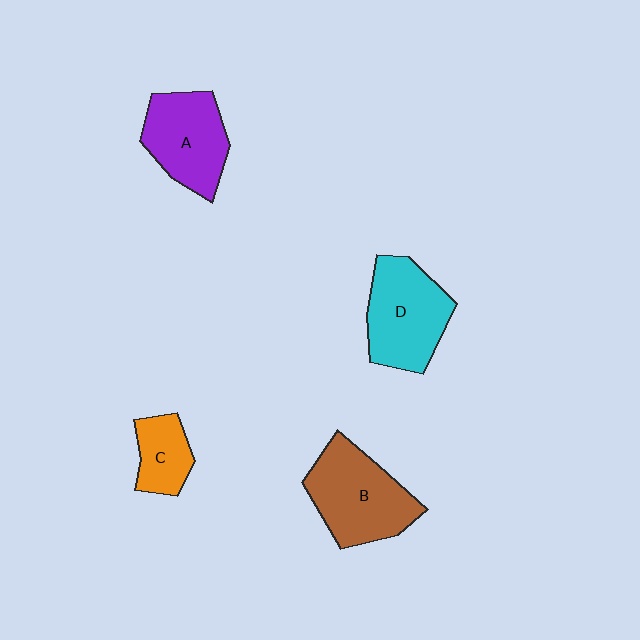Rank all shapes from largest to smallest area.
From largest to smallest: B (brown), D (cyan), A (purple), C (orange).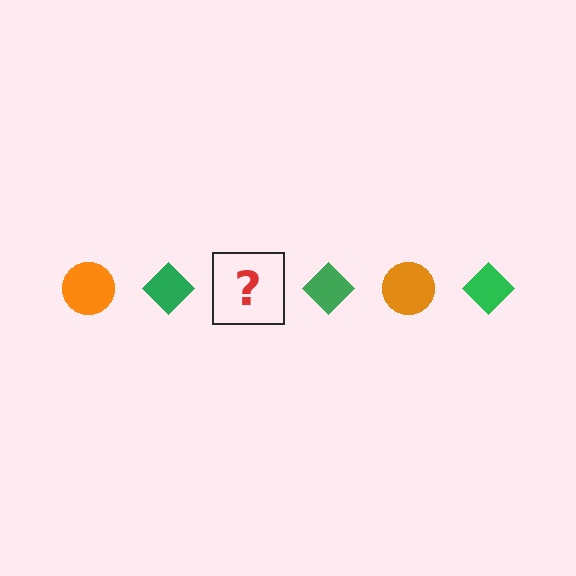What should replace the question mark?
The question mark should be replaced with an orange circle.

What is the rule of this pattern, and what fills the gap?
The rule is that the pattern alternates between orange circle and green diamond. The gap should be filled with an orange circle.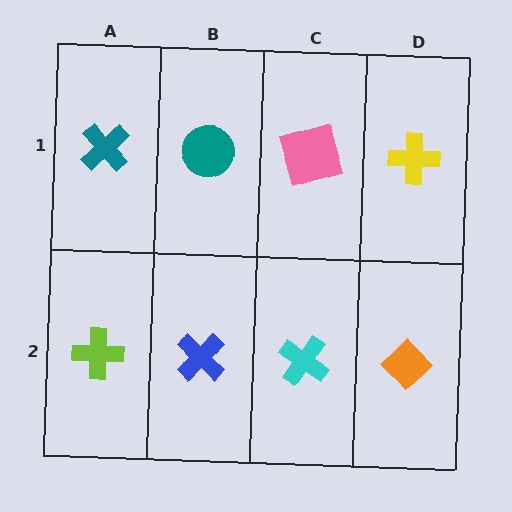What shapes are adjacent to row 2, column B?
A teal circle (row 1, column B), a lime cross (row 2, column A), a cyan cross (row 2, column C).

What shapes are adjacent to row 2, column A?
A teal cross (row 1, column A), a blue cross (row 2, column B).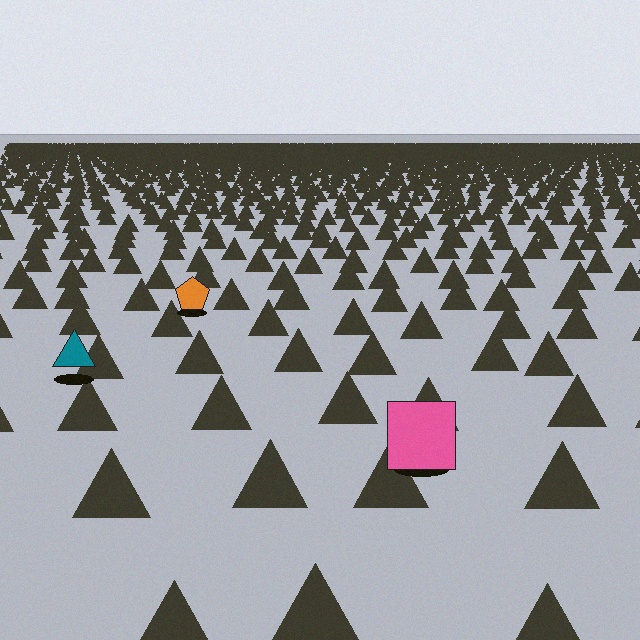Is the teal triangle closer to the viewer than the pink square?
No. The pink square is closer — you can tell from the texture gradient: the ground texture is coarser near it.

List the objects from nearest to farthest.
From nearest to farthest: the pink square, the teal triangle, the orange pentagon.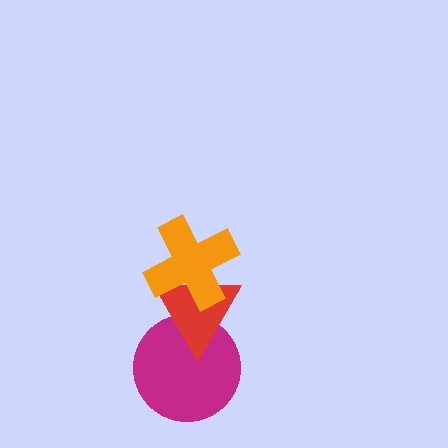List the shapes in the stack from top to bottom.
From top to bottom: the orange cross, the red triangle, the magenta circle.